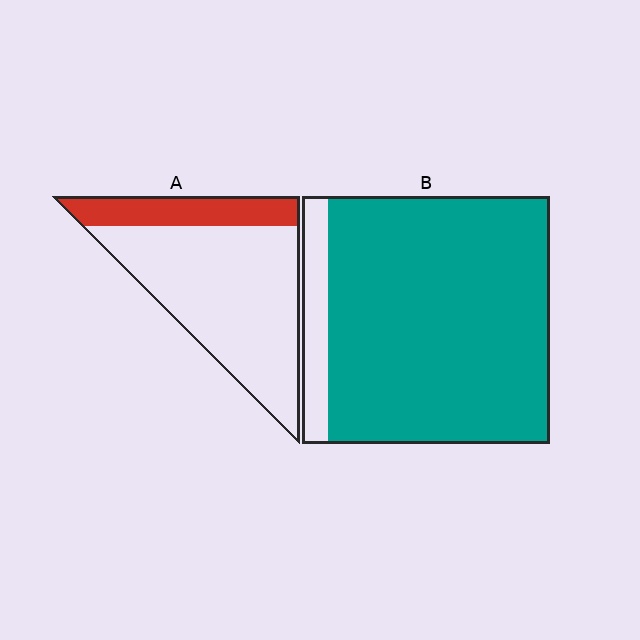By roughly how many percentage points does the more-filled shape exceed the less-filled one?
By roughly 65 percentage points (B over A).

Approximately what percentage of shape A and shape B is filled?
A is approximately 25% and B is approximately 90%.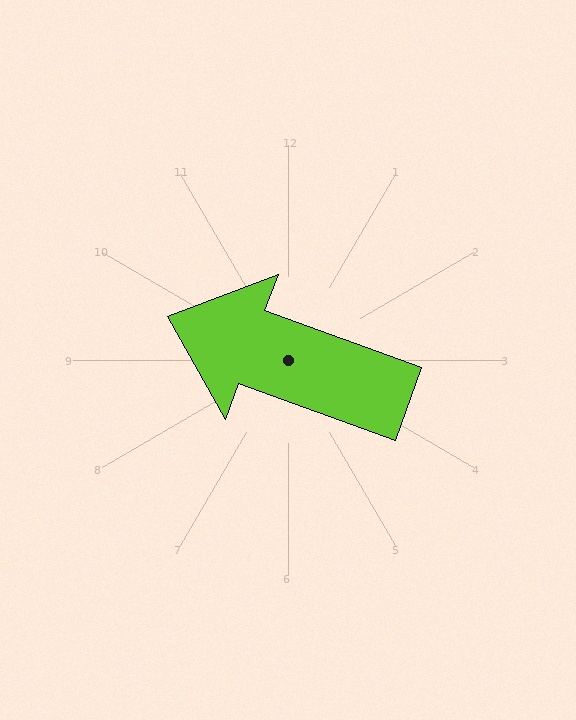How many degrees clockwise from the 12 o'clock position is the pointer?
Approximately 290 degrees.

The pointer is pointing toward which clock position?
Roughly 10 o'clock.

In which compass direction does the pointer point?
West.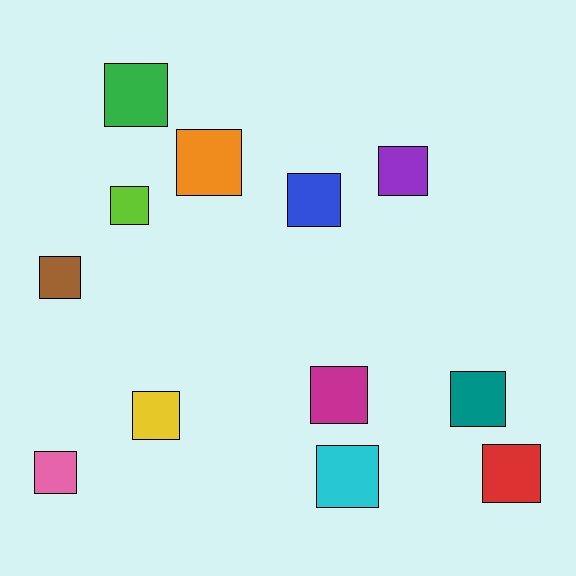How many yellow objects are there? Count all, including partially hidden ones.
There is 1 yellow object.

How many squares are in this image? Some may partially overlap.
There are 12 squares.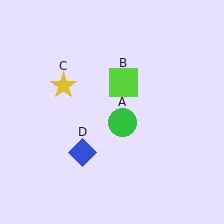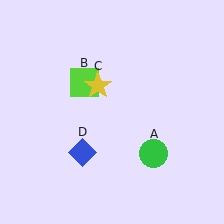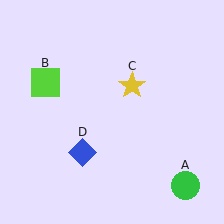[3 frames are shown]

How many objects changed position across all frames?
3 objects changed position: green circle (object A), lime square (object B), yellow star (object C).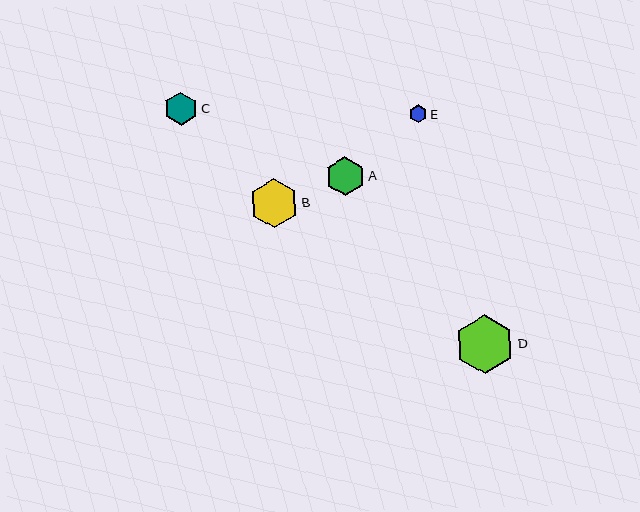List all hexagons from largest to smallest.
From largest to smallest: D, B, A, C, E.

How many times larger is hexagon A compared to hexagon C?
Hexagon A is approximately 1.2 times the size of hexagon C.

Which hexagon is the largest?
Hexagon D is the largest with a size of approximately 60 pixels.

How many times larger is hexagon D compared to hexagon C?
Hexagon D is approximately 1.8 times the size of hexagon C.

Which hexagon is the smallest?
Hexagon E is the smallest with a size of approximately 18 pixels.